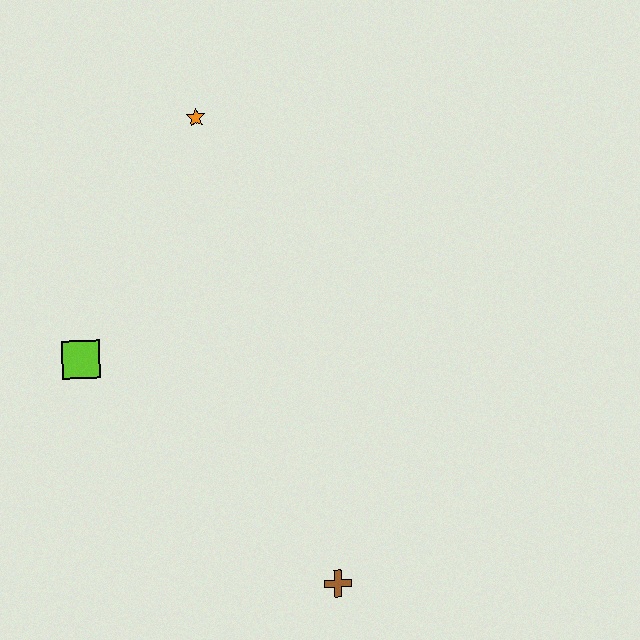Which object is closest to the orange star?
The lime square is closest to the orange star.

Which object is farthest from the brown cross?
The orange star is farthest from the brown cross.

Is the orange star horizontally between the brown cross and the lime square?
Yes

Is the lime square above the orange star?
No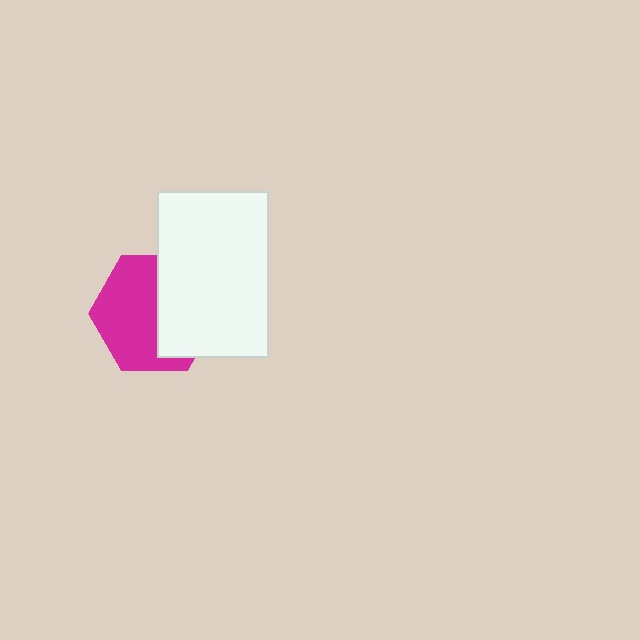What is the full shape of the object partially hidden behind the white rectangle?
The partially hidden object is a magenta hexagon.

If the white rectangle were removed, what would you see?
You would see the complete magenta hexagon.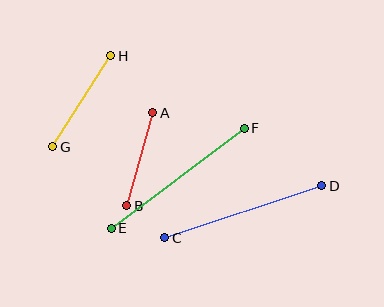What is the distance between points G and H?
The distance is approximately 108 pixels.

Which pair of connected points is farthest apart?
Points E and F are farthest apart.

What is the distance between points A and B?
The distance is approximately 97 pixels.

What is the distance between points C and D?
The distance is approximately 166 pixels.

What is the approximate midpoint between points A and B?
The midpoint is at approximately (140, 159) pixels.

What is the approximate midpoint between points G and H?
The midpoint is at approximately (82, 101) pixels.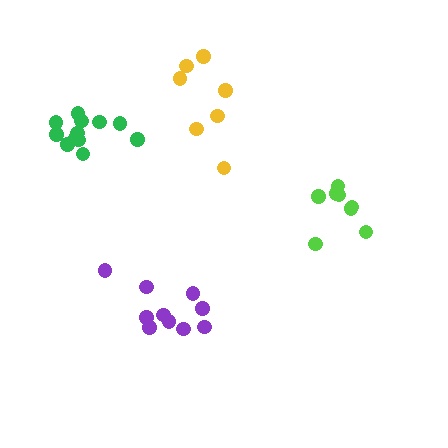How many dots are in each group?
Group 1: 8 dots, Group 2: 10 dots, Group 3: 7 dots, Group 4: 12 dots (37 total).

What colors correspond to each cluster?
The clusters are colored: lime, purple, yellow, green.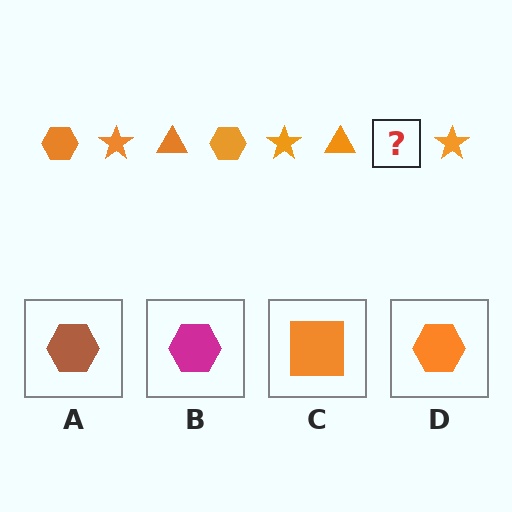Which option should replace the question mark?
Option D.